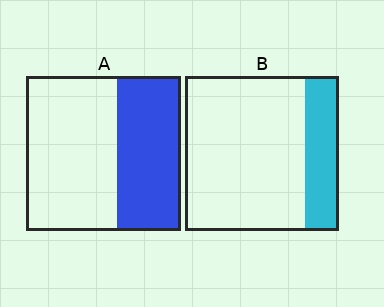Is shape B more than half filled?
No.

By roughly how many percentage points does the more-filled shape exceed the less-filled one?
By roughly 20 percentage points (A over B).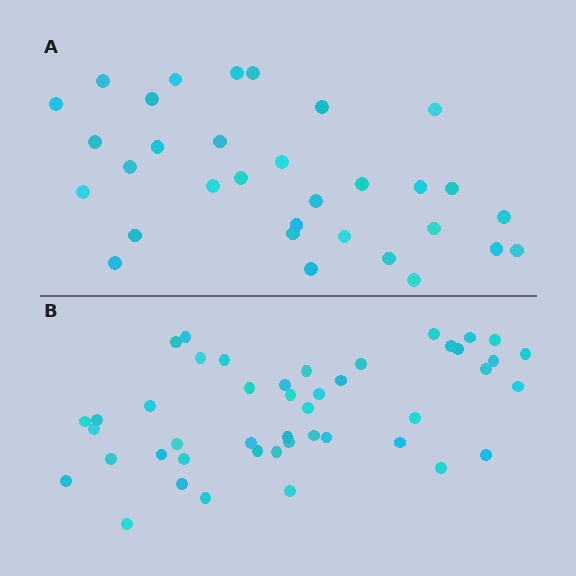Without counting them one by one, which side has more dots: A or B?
Region B (the bottom region) has more dots.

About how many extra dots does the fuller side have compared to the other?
Region B has approximately 15 more dots than region A.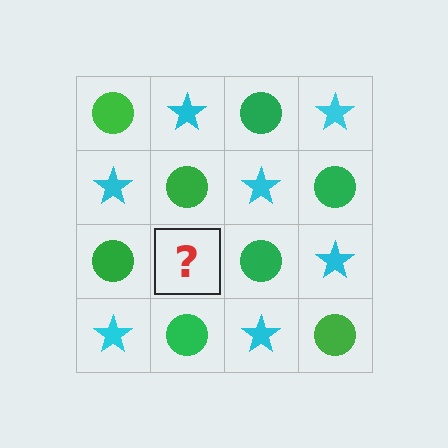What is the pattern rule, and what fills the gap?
The rule is that it alternates green circle and cyan star in a checkerboard pattern. The gap should be filled with a cyan star.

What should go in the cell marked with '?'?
The missing cell should contain a cyan star.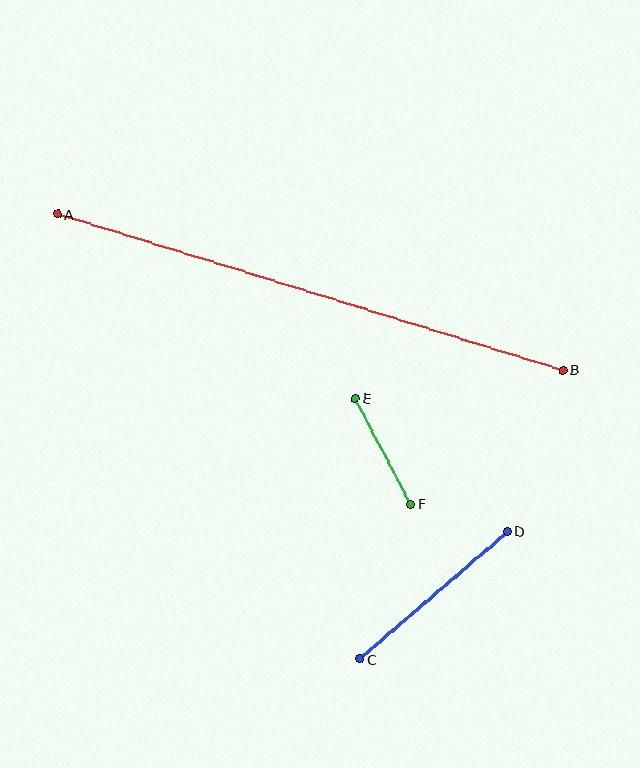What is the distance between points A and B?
The distance is approximately 529 pixels.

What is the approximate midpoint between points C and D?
The midpoint is at approximately (434, 595) pixels.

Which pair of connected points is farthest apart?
Points A and B are farthest apart.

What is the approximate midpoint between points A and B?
The midpoint is at approximately (310, 292) pixels.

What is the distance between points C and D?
The distance is approximately 195 pixels.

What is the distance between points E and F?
The distance is approximately 119 pixels.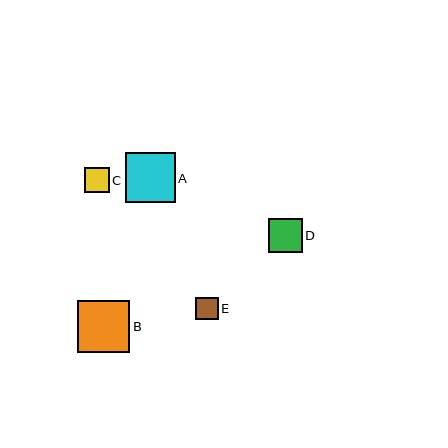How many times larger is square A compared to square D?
Square A is approximately 1.5 times the size of square D.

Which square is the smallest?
Square E is the smallest with a size of approximately 22 pixels.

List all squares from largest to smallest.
From largest to smallest: B, A, D, C, E.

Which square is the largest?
Square B is the largest with a size of approximately 52 pixels.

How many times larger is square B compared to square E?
Square B is approximately 2.3 times the size of square E.